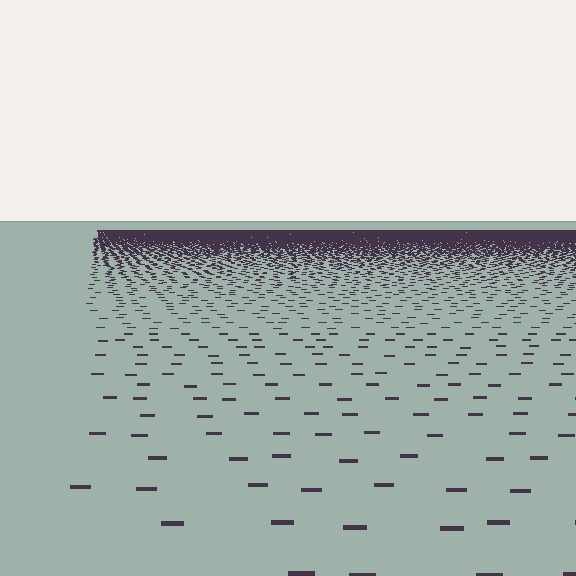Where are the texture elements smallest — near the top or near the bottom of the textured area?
Near the top.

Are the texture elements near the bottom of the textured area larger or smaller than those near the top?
Larger. Near the bottom, elements are closer to the viewer and appear at a bigger on-screen size.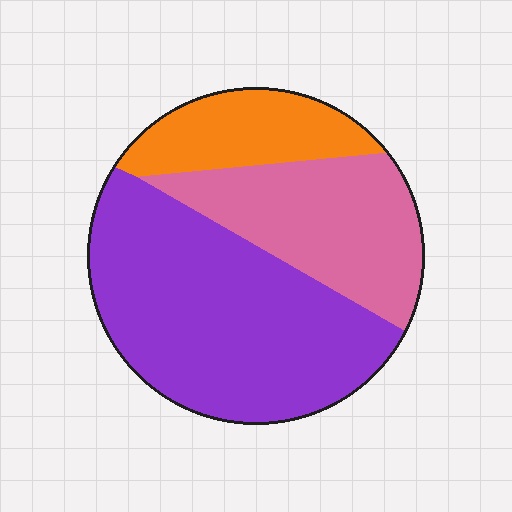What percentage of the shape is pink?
Pink takes up between a sixth and a third of the shape.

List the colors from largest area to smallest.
From largest to smallest: purple, pink, orange.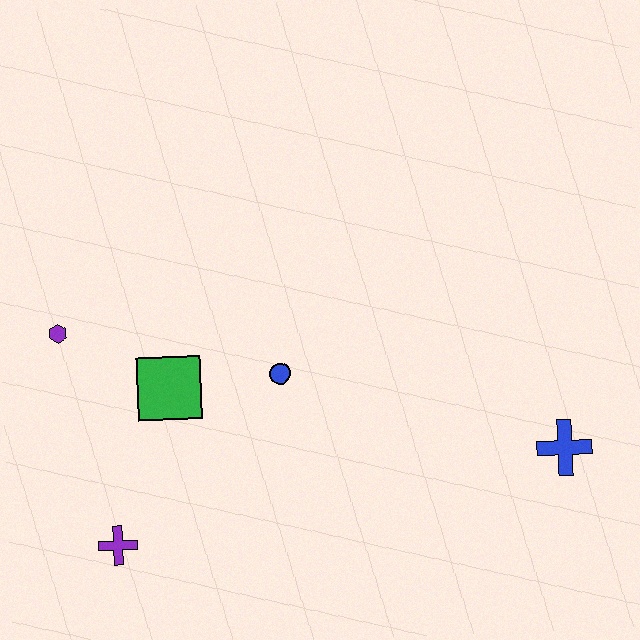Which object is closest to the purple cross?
The green square is closest to the purple cross.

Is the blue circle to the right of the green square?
Yes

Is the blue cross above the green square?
No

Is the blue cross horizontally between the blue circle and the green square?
No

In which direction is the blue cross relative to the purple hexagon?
The blue cross is to the right of the purple hexagon.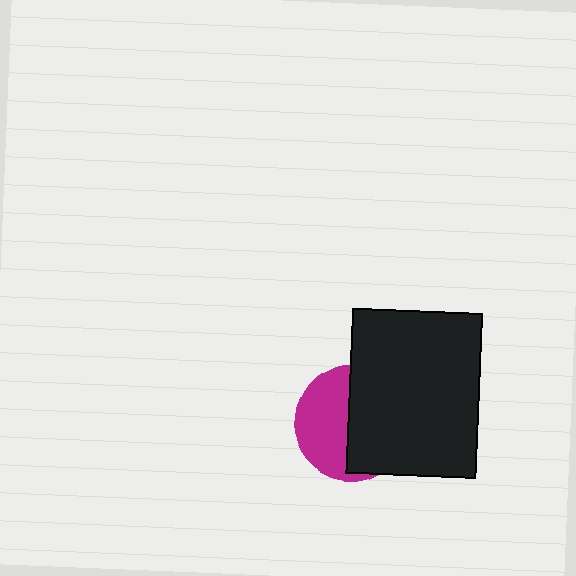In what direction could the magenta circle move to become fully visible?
The magenta circle could move left. That would shift it out from behind the black rectangle entirely.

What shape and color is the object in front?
The object in front is a black rectangle.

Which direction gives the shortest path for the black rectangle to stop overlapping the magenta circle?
Moving right gives the shortest separation.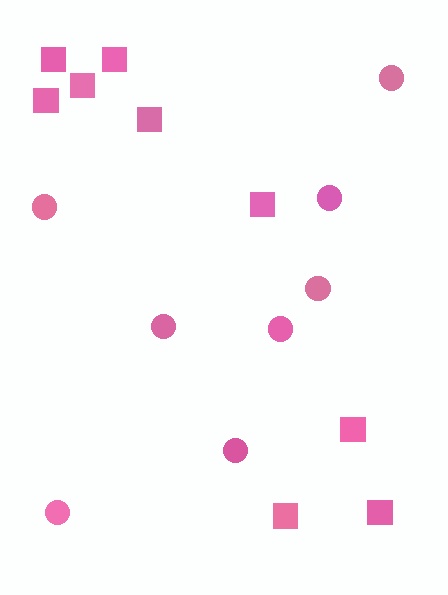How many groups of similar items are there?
There are 2 groups: one group of squares (9) and one group of circles (8).